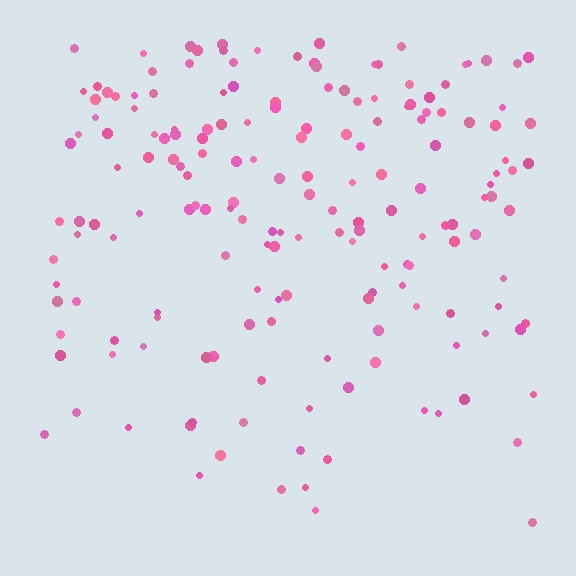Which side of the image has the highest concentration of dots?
The top.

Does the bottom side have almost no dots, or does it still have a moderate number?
Still a moderate number, just noticeably fewer than the top.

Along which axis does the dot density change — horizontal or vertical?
Vertical.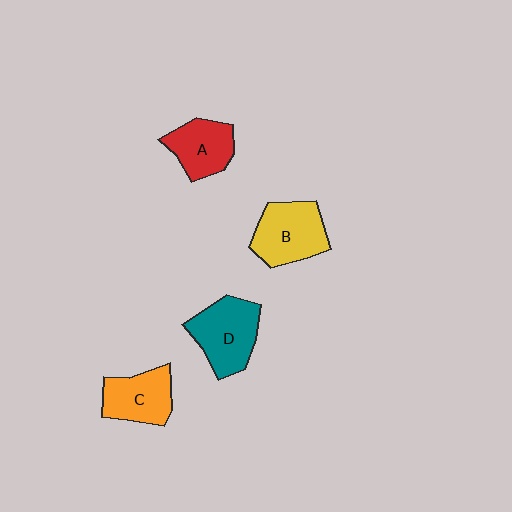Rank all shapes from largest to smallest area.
From largest to smallest: D (teal), B (yellow), C (orange), A (red).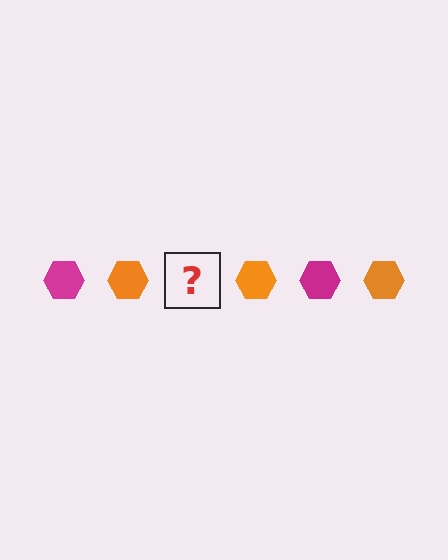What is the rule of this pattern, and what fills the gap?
The rule is that the pattern cycles through magenta, orange hexagons. The gap should be filled with a magenta hexagon.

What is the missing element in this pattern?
The missing element is a magenta hexagon.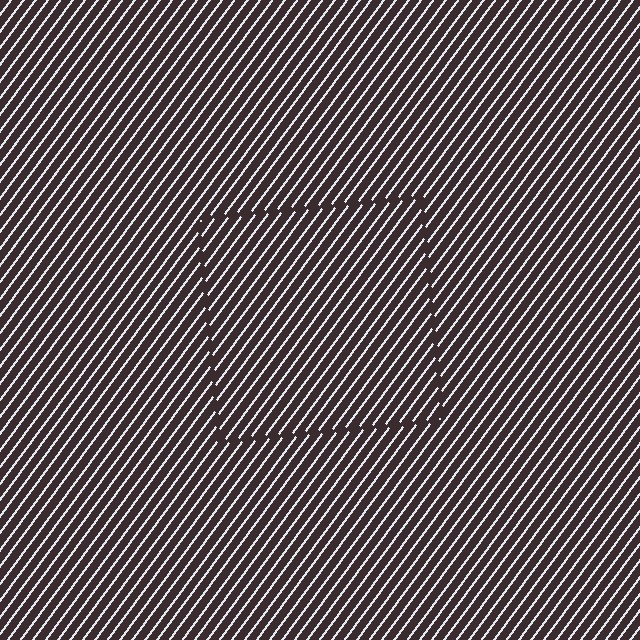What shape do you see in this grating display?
An illusory square. The interior of the shape contains the same grating, shifted by half a period — the contour is defined by the phase discontinuity where line-ends from the inner and outer gratings abut.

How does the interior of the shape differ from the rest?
The interior of the shape contains the same grating, shifted by half a period — the contour is defined by the phase discontinuity where line-ends from the inner and outer gratings abut.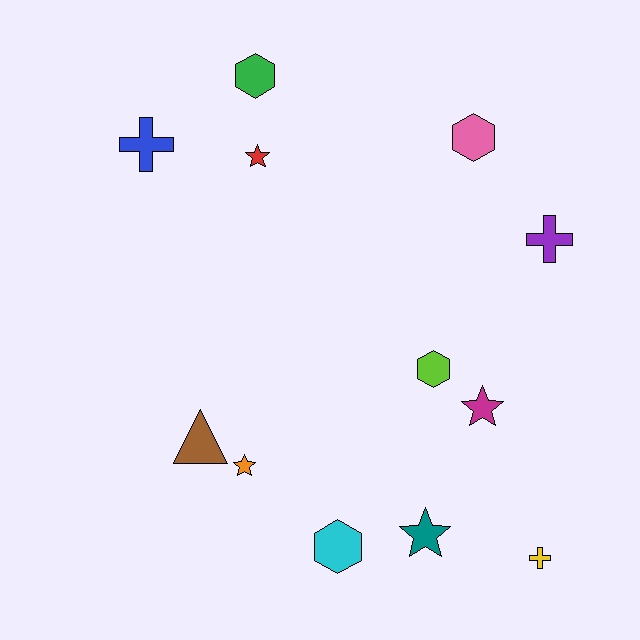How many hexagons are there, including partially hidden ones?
There are 4 hexagons.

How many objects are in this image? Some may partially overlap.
There are 12 objects.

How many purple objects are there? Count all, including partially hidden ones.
There is 1 purple object.